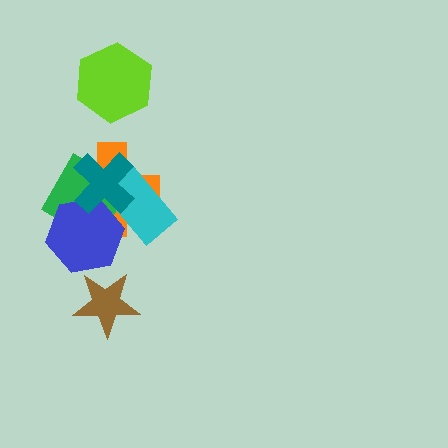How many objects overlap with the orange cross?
4 objects overlap with the orange cross.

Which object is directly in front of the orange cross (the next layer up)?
The green diamond is directly in front of the orange cross.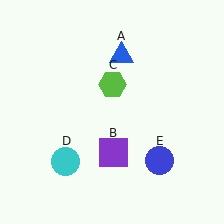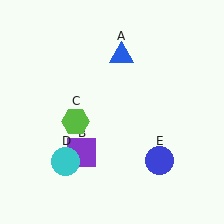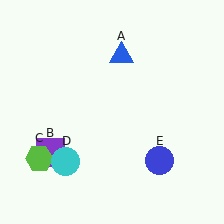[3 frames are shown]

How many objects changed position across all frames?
2 objects changed position: purple square (object B), lime hexagon (object C).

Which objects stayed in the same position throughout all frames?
Blue triangle (object A) and cyan circle (object D) and blue circle (object E) remained stationary.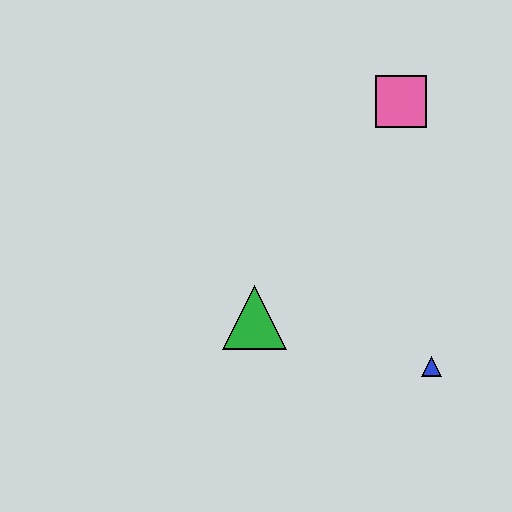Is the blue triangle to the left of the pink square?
No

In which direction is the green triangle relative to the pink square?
The green triangle is below the pink square.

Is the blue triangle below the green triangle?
Yes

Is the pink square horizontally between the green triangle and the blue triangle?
Yes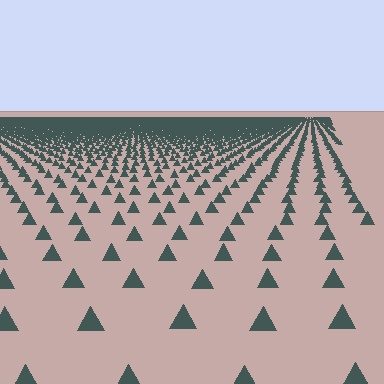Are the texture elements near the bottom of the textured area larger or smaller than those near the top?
Larger. Near the bottom, elements are closer to the viewer and appear at a bigger on-screen size.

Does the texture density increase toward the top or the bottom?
Density increases toward the top.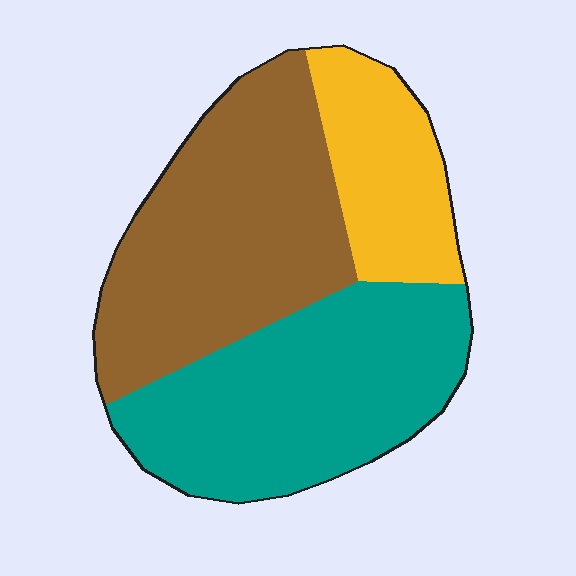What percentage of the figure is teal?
Teal takes up about two fifths (2/5) of the figure.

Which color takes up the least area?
Yellow, at roughly 20%.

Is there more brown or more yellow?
Brown.